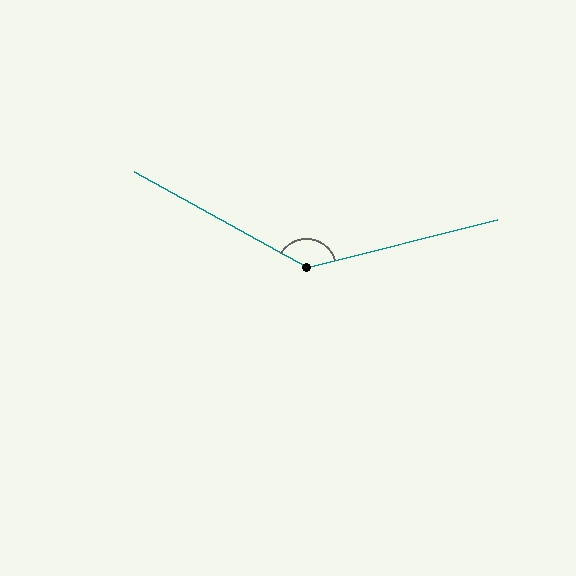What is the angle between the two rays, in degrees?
Approximately 137 degrees.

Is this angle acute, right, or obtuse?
It is obtuse.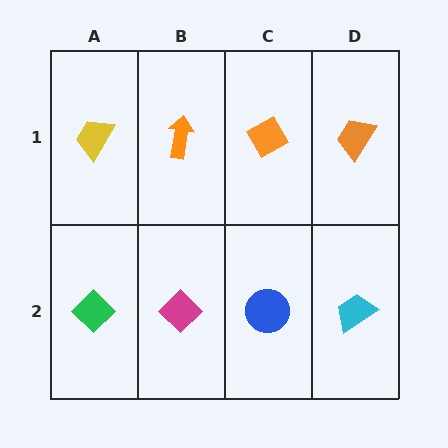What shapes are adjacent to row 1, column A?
A green diamond (row 2, column A), an orange arrow (row 1, column B).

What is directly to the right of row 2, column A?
A magenta diamond.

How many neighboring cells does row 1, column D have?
2.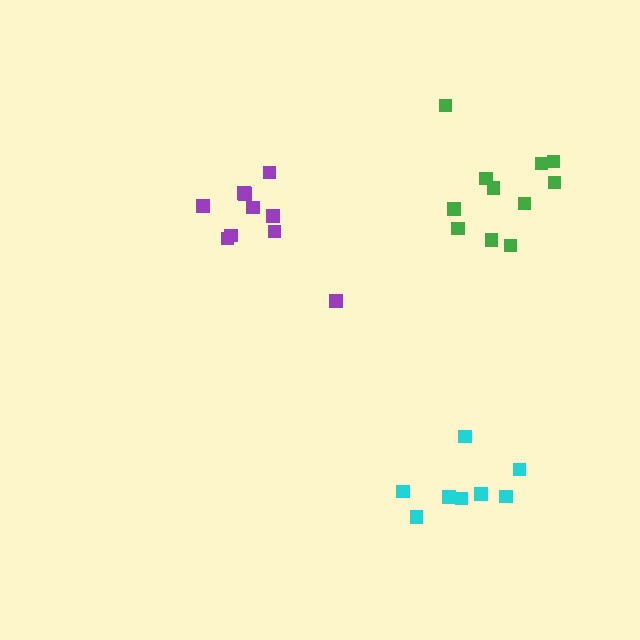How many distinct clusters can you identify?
There are 3 distinct clusters.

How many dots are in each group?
Group 1: 10 dots, Group 2: 8 dots, Group 3: 11 dots (29 total).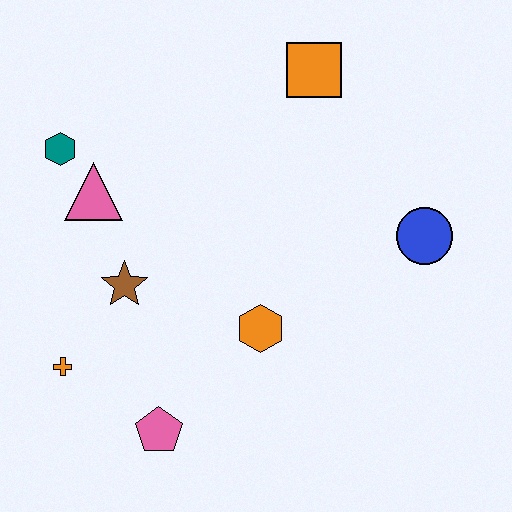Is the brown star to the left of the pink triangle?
No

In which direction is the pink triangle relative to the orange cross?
The pink triangle is above the orange cross.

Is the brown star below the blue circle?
Yes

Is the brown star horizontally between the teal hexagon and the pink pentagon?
Yes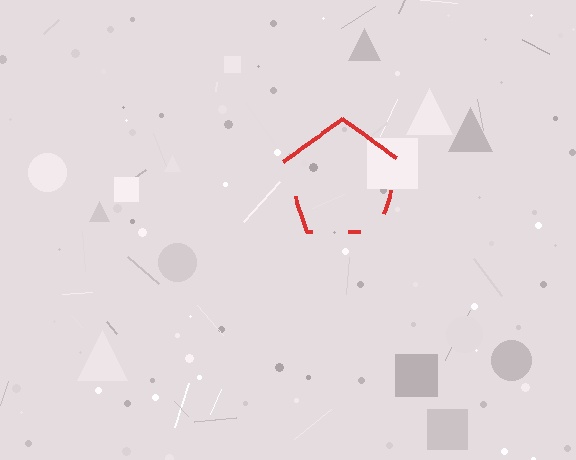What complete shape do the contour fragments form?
The contour fragments form a pentagon.